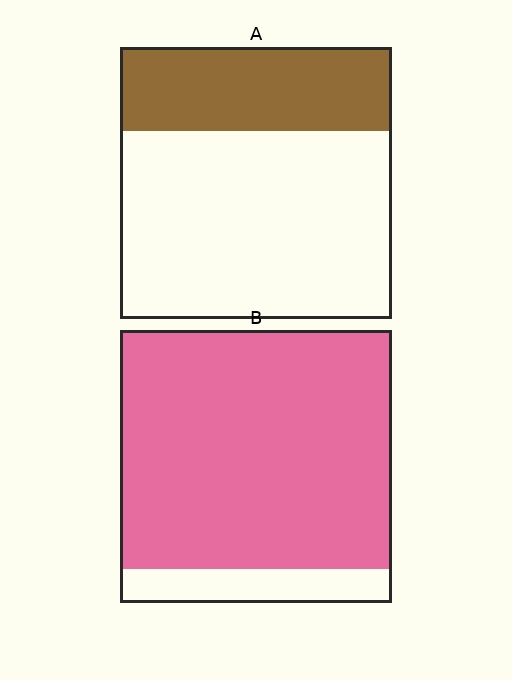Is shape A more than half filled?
No.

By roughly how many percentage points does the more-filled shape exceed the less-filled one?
By roughly 55 percentage points (B over A).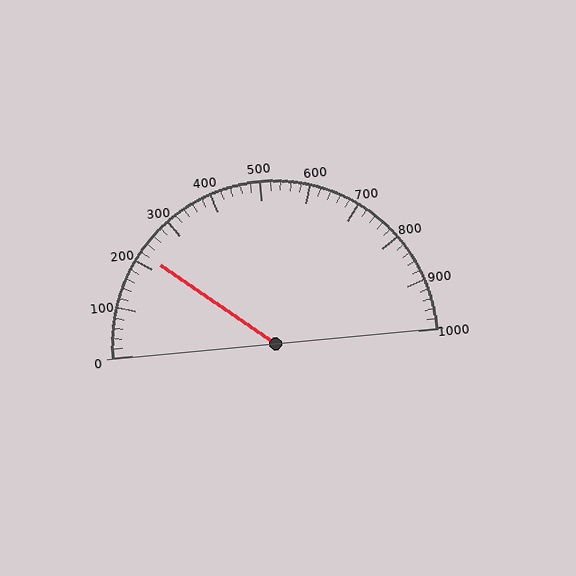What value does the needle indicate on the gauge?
The needle indicates approximately 220.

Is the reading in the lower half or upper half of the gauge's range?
The reading is in the lower half of the range (0 to 1000).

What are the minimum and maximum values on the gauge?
The gauge ranges from 0 to 1000.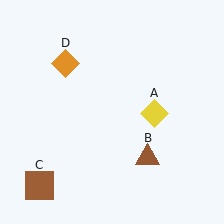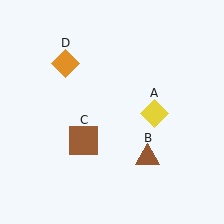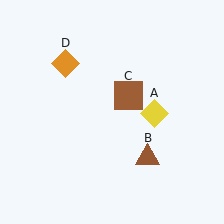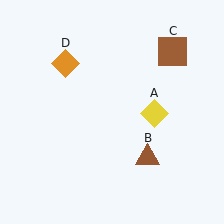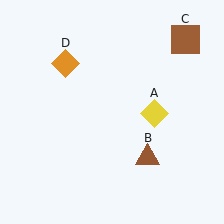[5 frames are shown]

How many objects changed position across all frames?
1 object changed position: brown square (object C).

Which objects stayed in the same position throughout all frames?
Yellow diamond (object A) and brown triangle (object B) and orange diamond (object D) remained stationary.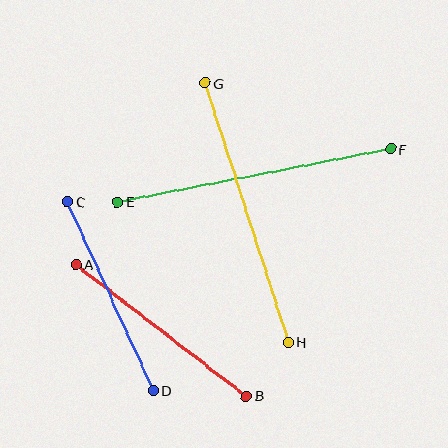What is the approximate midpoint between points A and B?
The midpoint is at approximately (161, 330) pixels.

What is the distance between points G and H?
The distance is approximately 272 pixels.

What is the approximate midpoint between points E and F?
The midpoint is at approximately (254, 176) pixels.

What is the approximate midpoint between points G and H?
The midpoint is at approximately (247, 213) pixels.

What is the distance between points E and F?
The distance is approximately 279 pixels.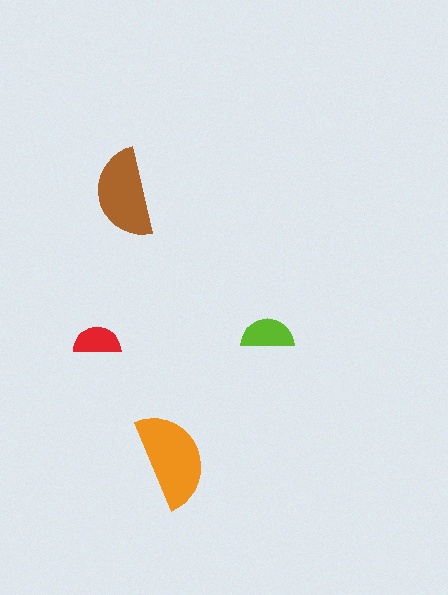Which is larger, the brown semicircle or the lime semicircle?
The brown one.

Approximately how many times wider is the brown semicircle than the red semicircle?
About 2 times wider.